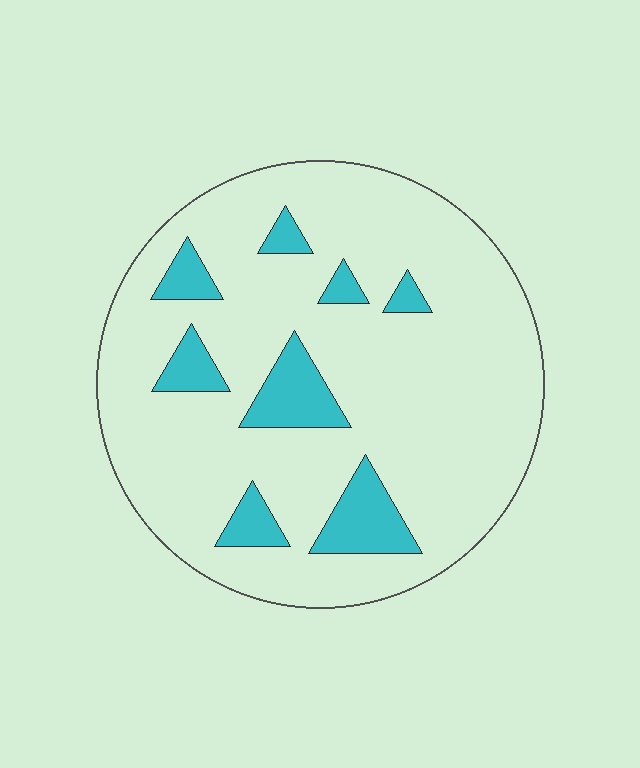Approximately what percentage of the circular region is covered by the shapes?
Approximately 15%.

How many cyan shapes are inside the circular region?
8.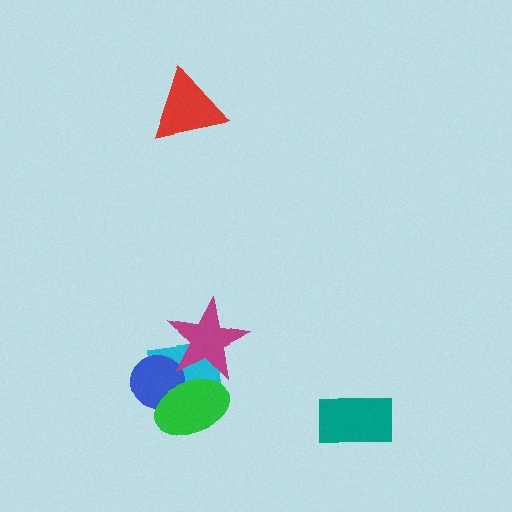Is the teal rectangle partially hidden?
No, no other shape covers it.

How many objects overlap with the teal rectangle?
0 objects overlap with the teal rectangle.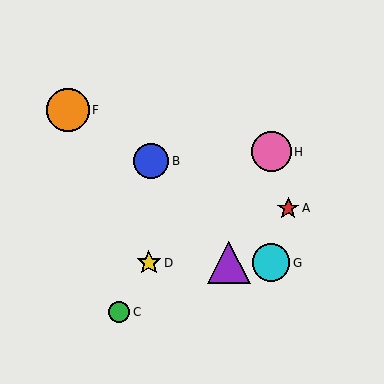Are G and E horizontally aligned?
Yes, both are at y≈263.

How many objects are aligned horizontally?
3 objects (D, E, G) are aligned horizontally.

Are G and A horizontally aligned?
No, G is at y≈263 and A is at y≈208.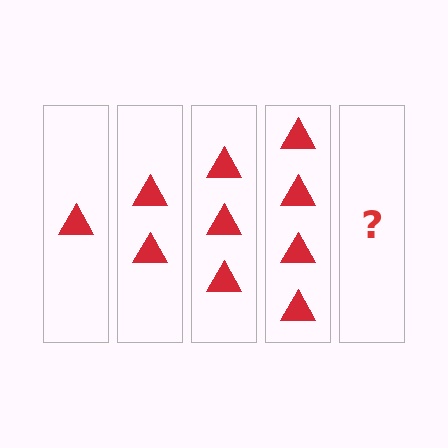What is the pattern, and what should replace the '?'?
The pattern is that each step adds one more triangle. The '?' should be 5 triangles.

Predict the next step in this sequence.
The next step is 5 triangles.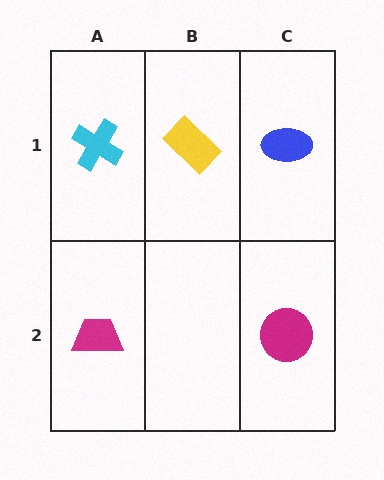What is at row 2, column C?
A magenta circle.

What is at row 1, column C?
A blue ellipse.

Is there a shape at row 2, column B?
No, that cell is empty.